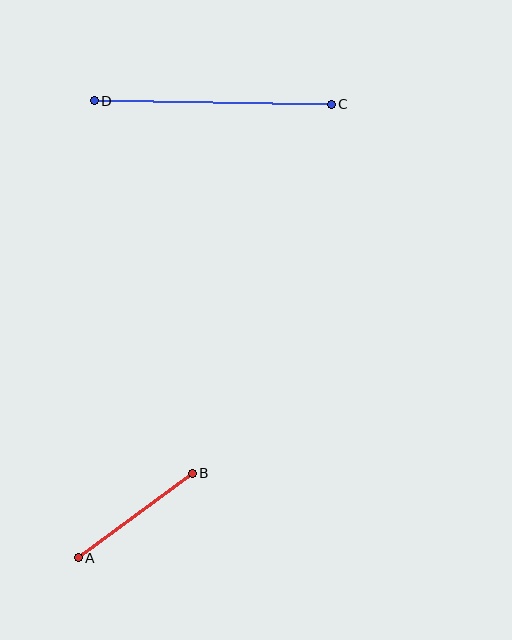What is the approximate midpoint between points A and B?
The midpoint is at approximately (135, 515) pixels.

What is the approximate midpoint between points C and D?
The midpoint is at approximately (213, 103) pixels.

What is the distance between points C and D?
The distance is approximately 237 pixels.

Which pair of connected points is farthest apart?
Points C and D are farthest apart.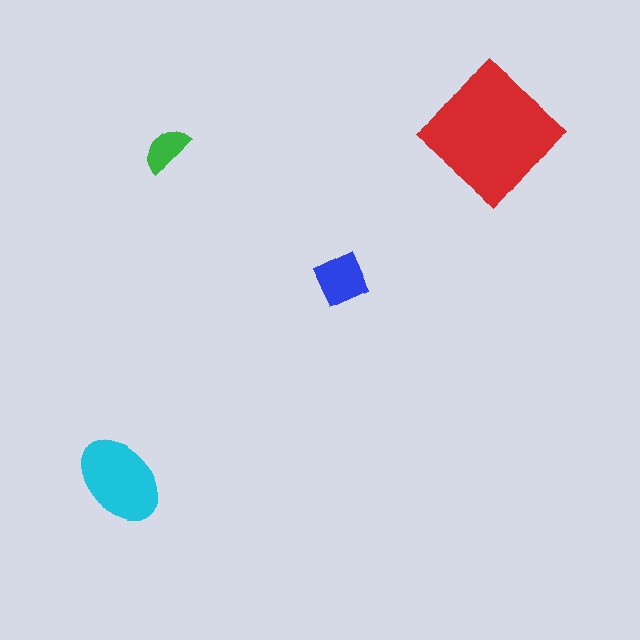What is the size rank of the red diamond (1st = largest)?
1st.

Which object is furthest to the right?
The red diamond is rightmost.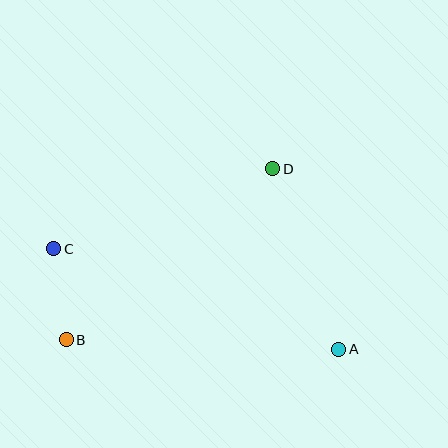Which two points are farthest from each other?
Points A and C are farthest from each other.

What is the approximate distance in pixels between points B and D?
The distance between B and D is approximately 268 pixels.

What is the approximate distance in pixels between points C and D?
The distance between C and D is approximately 233 pixels.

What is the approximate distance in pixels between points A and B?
The distance between A and B is approximately 273 pixels.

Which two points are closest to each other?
Points B and C are closest to each other.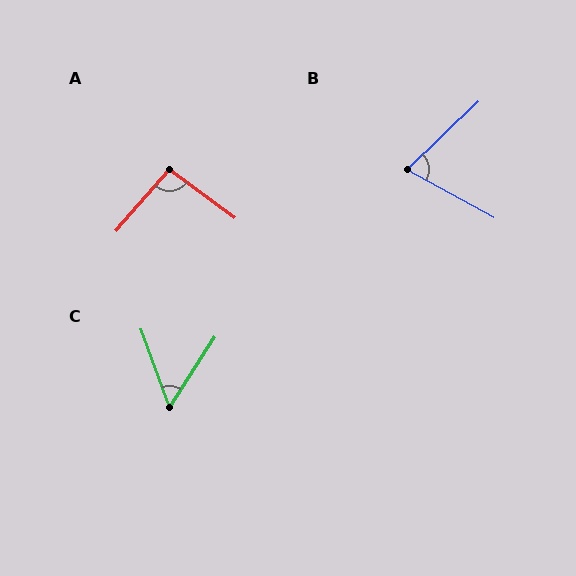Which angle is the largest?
A, at approximately 95 degrees.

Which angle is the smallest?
C, at approximately 53 degrees.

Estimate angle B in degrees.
Approximately 72 degrees.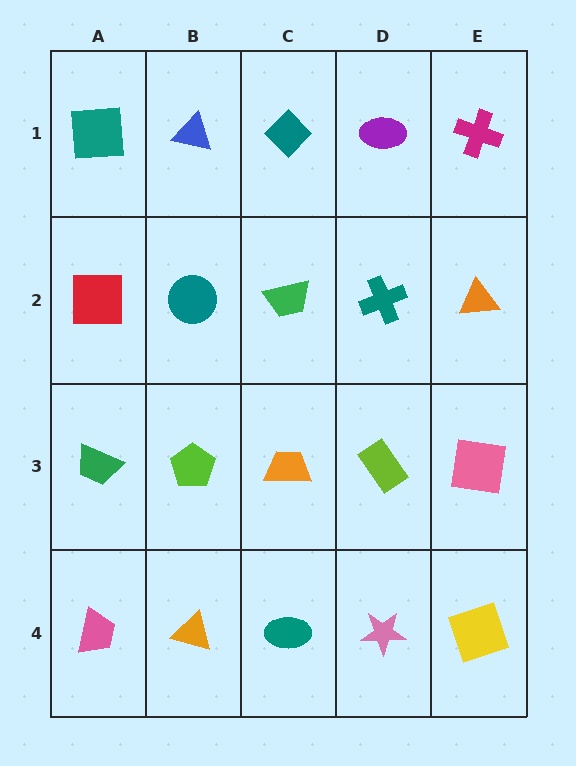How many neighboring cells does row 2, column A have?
3.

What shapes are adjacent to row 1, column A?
A red square (row 2, column A), a blue triangle (row 1, column B).